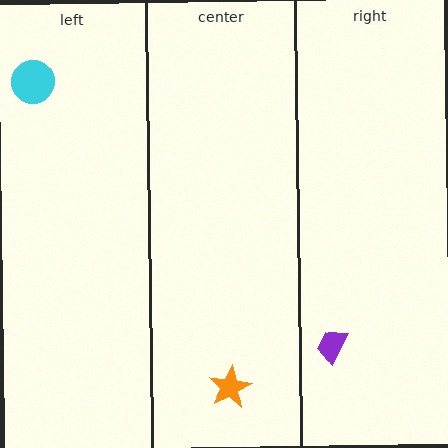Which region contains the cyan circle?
The left region.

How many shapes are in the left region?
1.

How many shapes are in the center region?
1.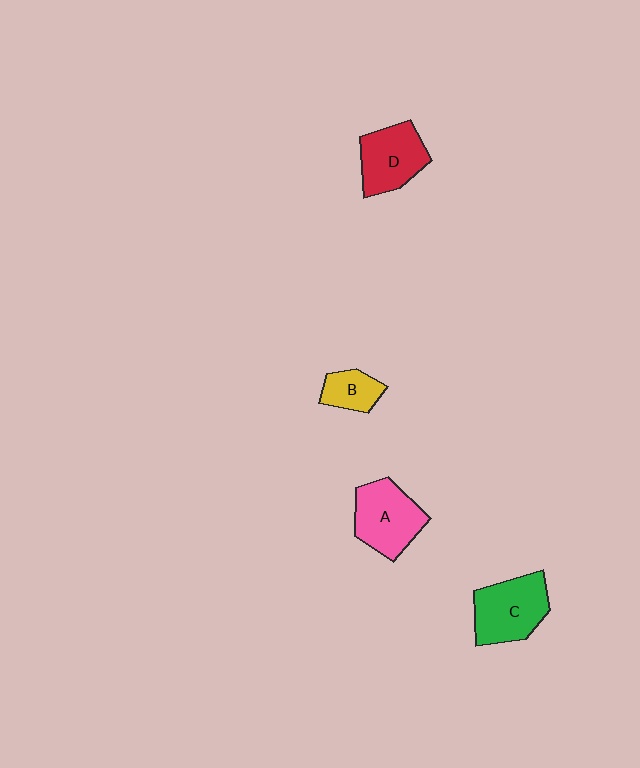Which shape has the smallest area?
Shape B (yellow).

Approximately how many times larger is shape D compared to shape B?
Approximately 1.8 times.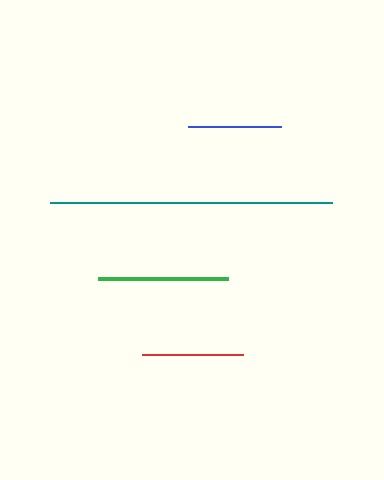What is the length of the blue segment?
The blue segment is approximately 94 pixels long.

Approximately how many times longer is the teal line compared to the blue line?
The teal line is approximately 3.0 times the length of the blue line.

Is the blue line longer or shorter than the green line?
The green line is longer than the blue line.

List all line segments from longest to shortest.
From longest to shortest: teal, green, red, blue.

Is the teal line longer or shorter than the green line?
The teal line is longer than the green line.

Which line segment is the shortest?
The blue line is the shortest at approximately 94 pixels.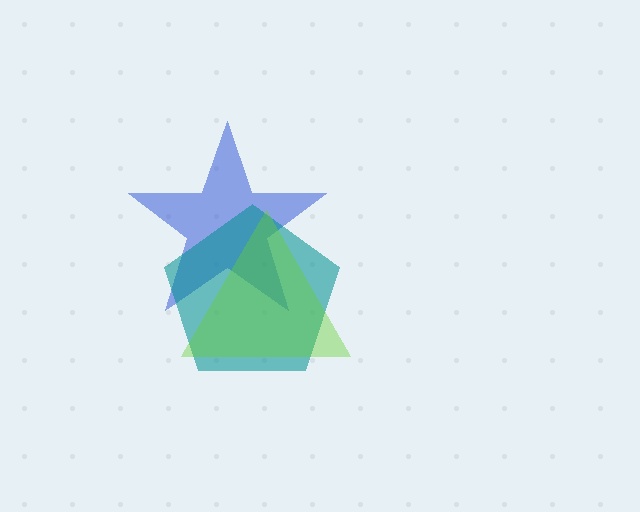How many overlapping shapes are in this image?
There are 3 overlapping shapes in the image.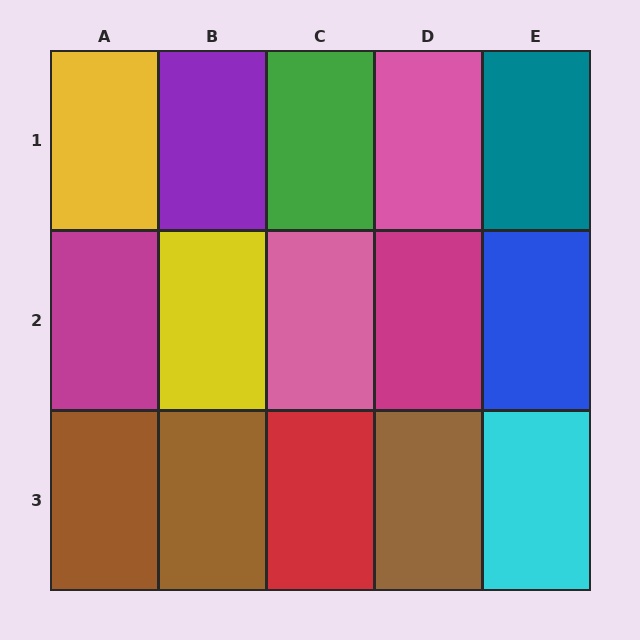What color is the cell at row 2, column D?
Magenta.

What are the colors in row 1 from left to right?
Yellow, purple, green, pink, teal.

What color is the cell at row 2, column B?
Yellow.